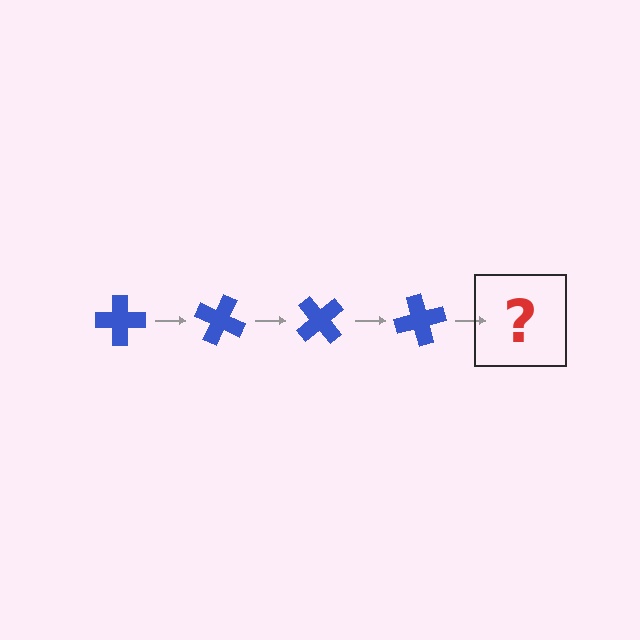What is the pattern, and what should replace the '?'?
The pattern is that the cross rotates 25 degrees each step. The '?' should be a blue cross rotated 100 degrees.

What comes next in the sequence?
The next element should be a blue cross rotated 100 degrees.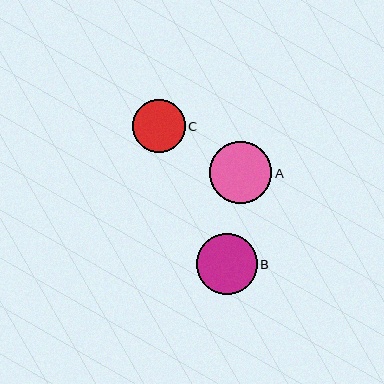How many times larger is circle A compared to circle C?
Circle A is approximately 1.2 times the size of circle C.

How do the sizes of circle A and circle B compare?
Circle A and circle B are approximately the same size.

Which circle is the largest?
Circle A is the largest with a size of approximately 62 pixels.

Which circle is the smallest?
Circle C is the smallest with a size of approximately 53 pixels.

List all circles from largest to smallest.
From largest to smallest: A, B, C.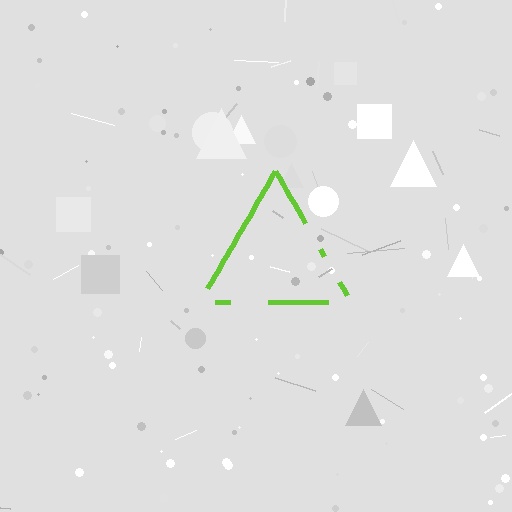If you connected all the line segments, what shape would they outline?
They would outline a triangle.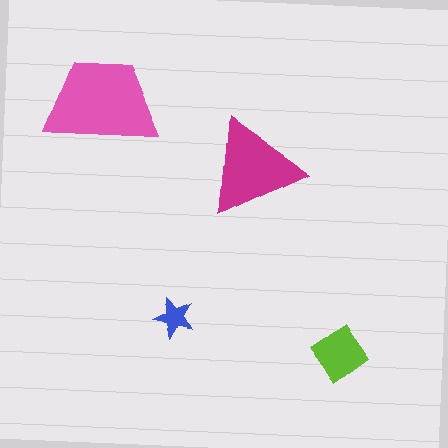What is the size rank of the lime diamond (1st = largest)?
3rd.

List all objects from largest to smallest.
The pink trapezoid, the magenta triangle, the lime diamond, the blue star.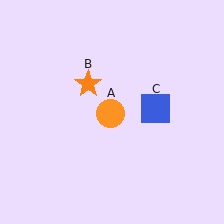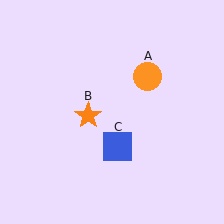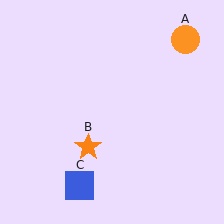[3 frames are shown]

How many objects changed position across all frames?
3 objects changed position: orange circle (object A), orange star (object B), blue square (object C).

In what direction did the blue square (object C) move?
The blue square (object C) moved down and to the left.